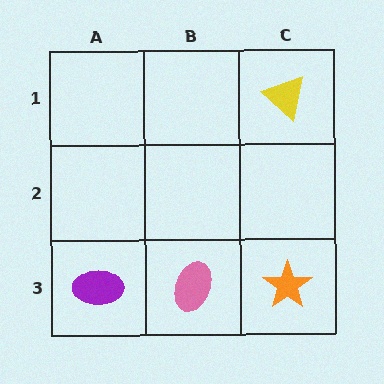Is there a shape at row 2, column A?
No, that cell is empty.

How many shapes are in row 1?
1 shape.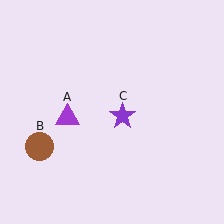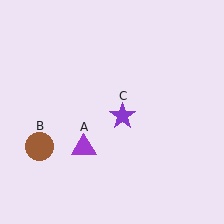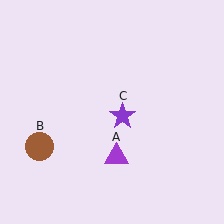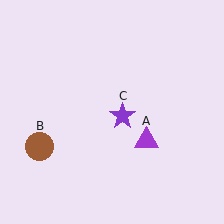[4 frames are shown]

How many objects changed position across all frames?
1 object changed position: purple triangle (object A).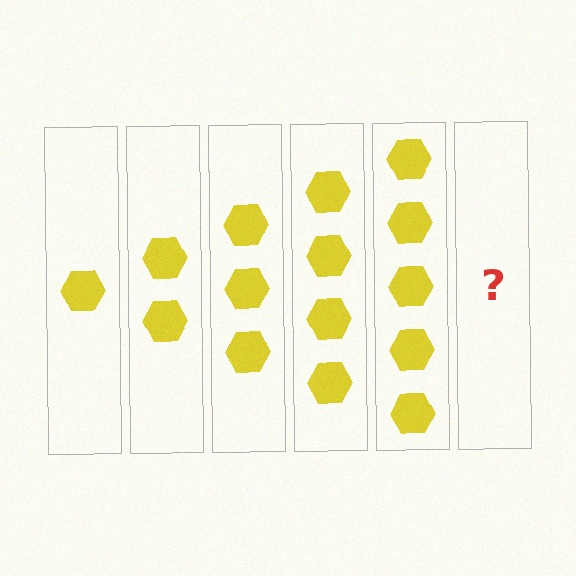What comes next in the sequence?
The next element should be 6 hexagons.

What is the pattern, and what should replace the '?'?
The pattern is that each step adds one more hexagon. The '?' should be 6 hexagons.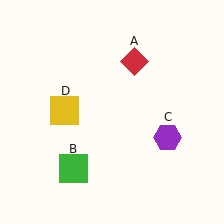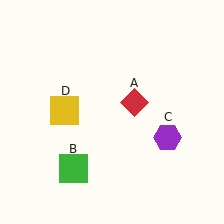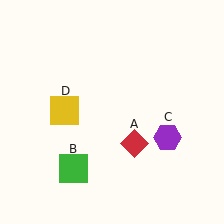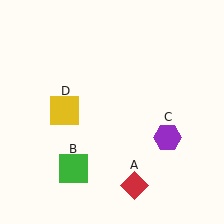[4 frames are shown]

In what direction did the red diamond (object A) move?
The red diamond (object A) moved down.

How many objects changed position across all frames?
1 object changed position: red diamond (object A).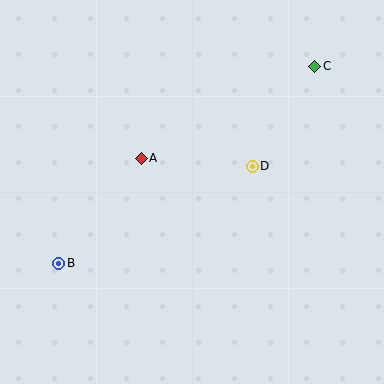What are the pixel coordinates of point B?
Point B is at (59, 263).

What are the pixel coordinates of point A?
Point A is at (141, 158).